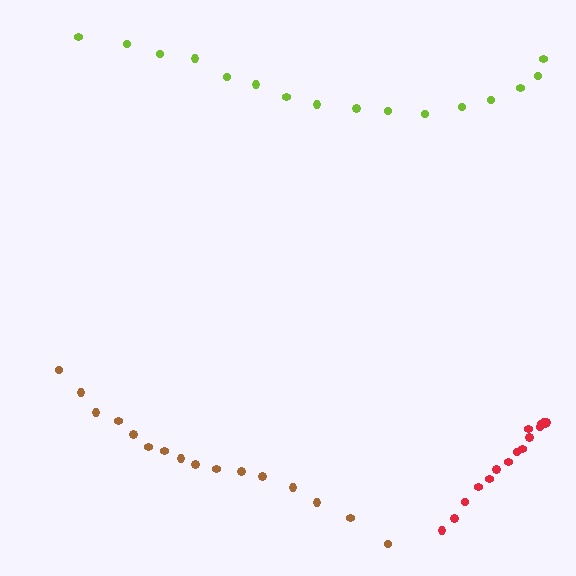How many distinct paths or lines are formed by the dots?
There are 3 distinct paths.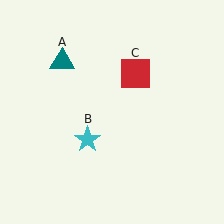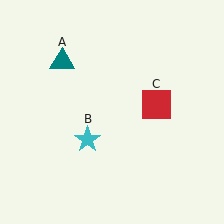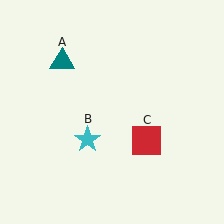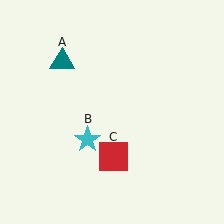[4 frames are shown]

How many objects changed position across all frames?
1 object changed position: red square (object C).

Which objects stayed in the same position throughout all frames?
Teal triangle (object A) and cyan star (object B) remained stationary.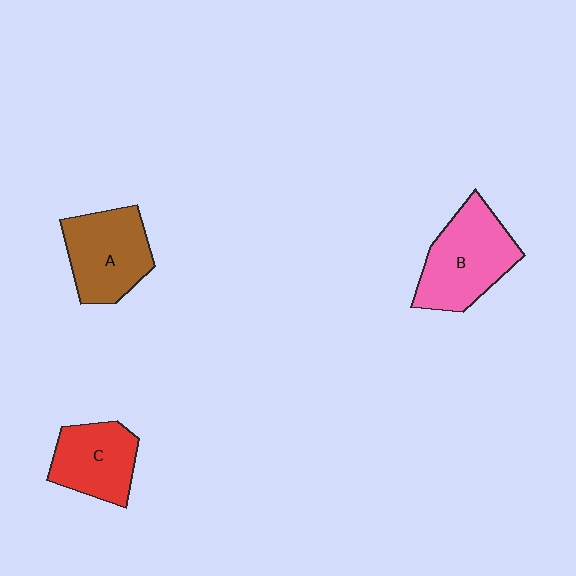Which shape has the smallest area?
Shape C (red).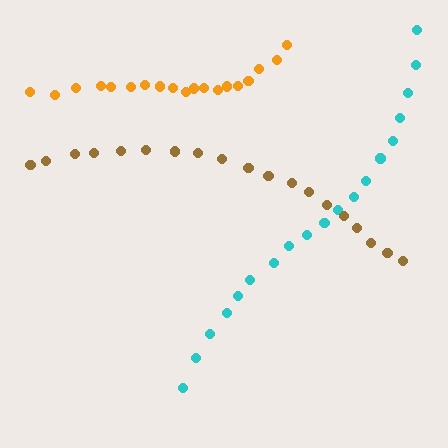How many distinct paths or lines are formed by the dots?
There are 3 distinct paths.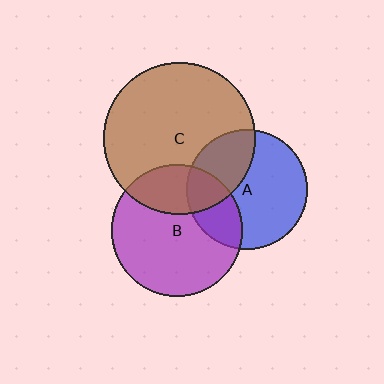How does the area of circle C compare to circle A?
Approximately 1.6 times.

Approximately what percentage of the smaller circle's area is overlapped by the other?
Approximately 25%.